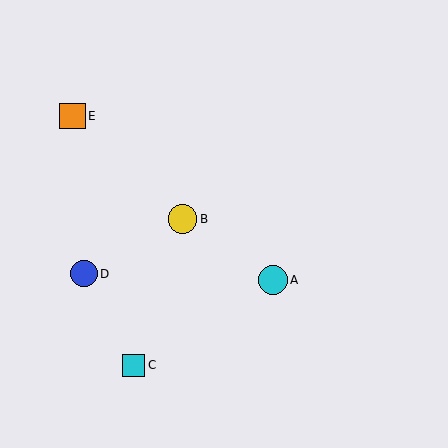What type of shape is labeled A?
Shape A is a cyan circle.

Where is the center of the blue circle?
The center of the blue circle is at (84, 274).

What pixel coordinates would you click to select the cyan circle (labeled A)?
Click at (273, 280) to select the cyan circle A.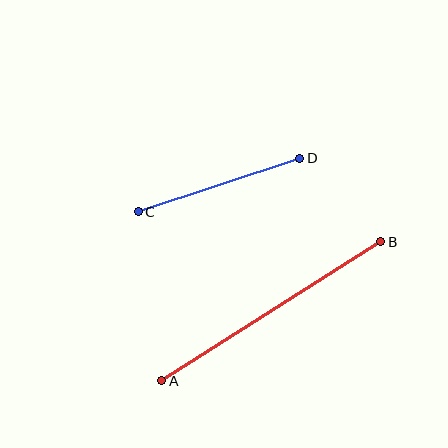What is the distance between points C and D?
The distance is approximately 170 pixels.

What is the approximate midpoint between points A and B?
The midpoint is at approximately (271, 311) pixels.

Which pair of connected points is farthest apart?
Points A and B are farthest apart.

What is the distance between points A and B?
The distance is approximately 259 pixels.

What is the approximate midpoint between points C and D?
The midpoint is at approximately (219, 185) pixels.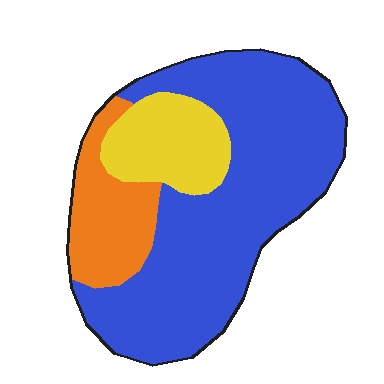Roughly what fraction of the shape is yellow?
Yellow takes up less than a quarter of the shape.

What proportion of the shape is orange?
Orange takes up about one sixth (1/6) of the shape.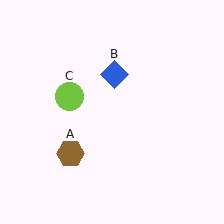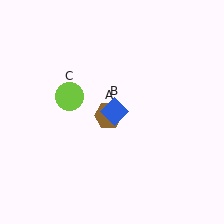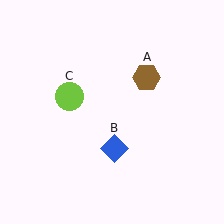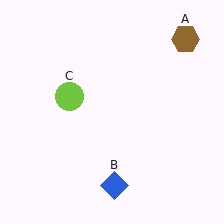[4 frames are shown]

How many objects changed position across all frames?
2 objects changed position: brown hexagon (object A), blue diamond (object B).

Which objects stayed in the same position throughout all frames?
Lime circle (object C) remained stationary.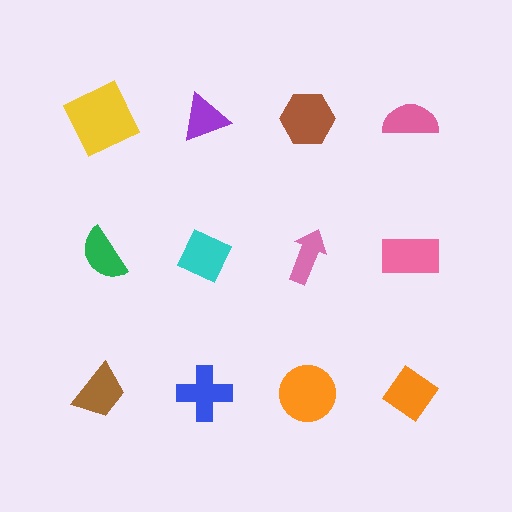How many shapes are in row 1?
4 shapes.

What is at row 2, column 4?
A pink rectangle.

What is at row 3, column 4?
An orange diamond.